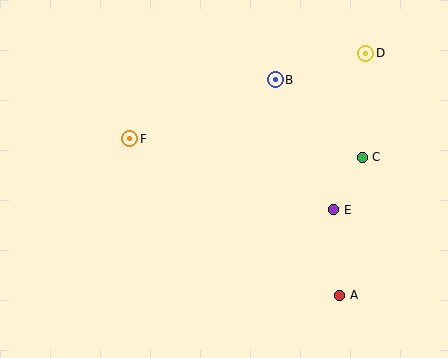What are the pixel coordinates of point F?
Point F is at (130, 139).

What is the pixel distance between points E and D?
The distance between E and D is 160 pixels.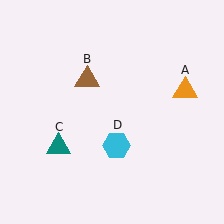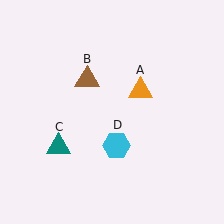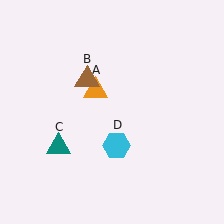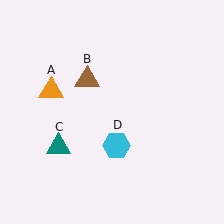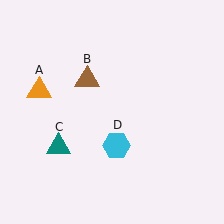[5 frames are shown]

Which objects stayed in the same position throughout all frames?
Brown triangle (object B) and teal triangle (object C) and cyan hexagon (object D) remained stationary.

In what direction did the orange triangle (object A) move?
The orange triangle (object A) moved left.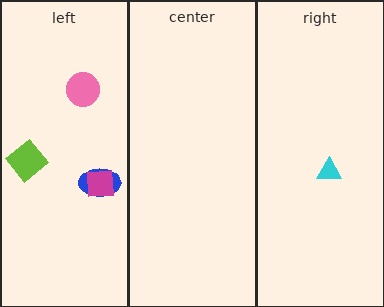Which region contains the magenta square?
The left region.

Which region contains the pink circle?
The left region.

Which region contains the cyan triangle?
The right region.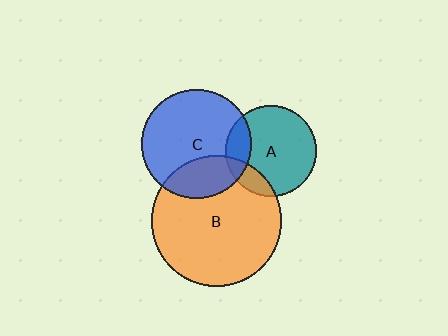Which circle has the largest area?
Circle B (orange).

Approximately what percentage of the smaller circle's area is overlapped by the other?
Approximately 25%.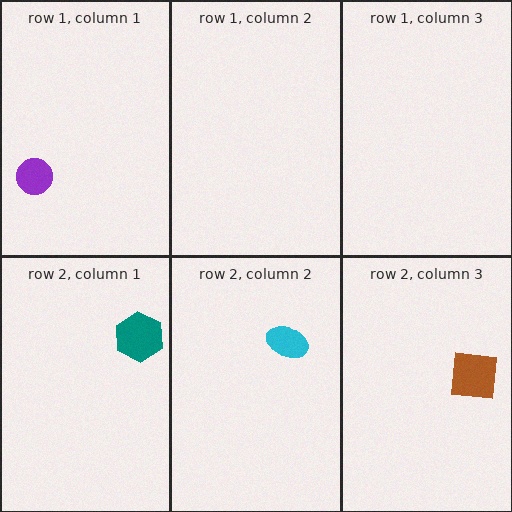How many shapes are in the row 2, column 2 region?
1.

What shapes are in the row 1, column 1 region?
The purple circle.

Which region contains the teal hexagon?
The row 2, column 1 region.